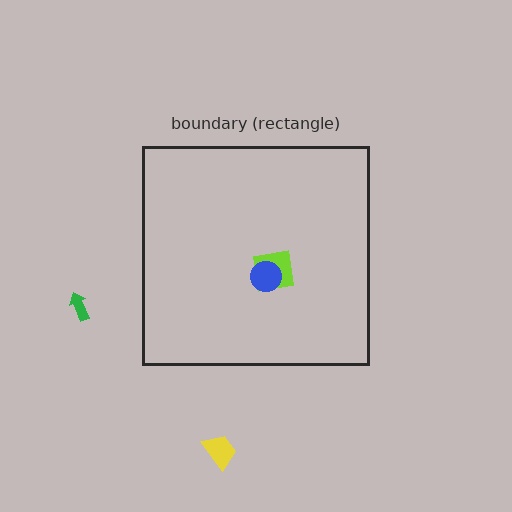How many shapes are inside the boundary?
2 inside, 2 outside.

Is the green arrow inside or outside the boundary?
Outside.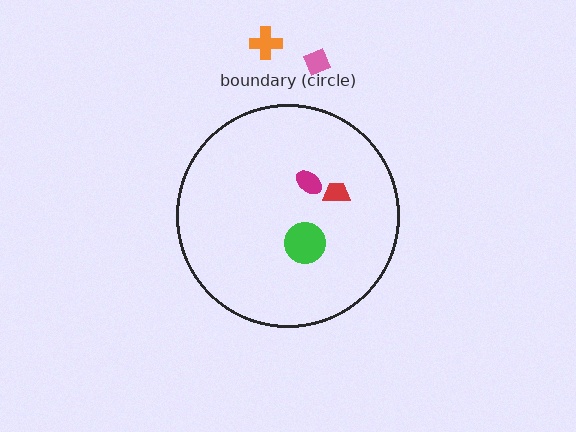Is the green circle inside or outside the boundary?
Inside.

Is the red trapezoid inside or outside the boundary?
Inside.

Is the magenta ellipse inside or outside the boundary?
Inside.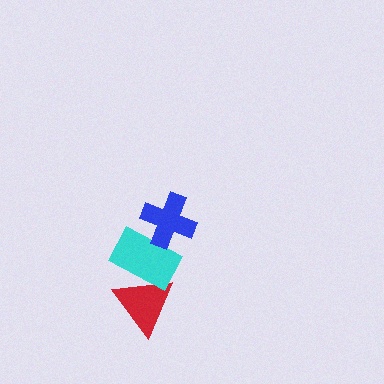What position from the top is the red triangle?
The red triangle is 3rd from the top.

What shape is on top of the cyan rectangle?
The blue cross is on top of the cyan rectangle.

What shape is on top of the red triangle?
The cyan rectangle is on top of the red triangle.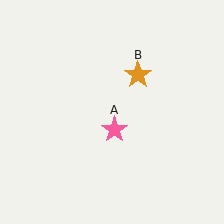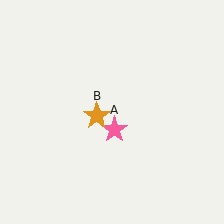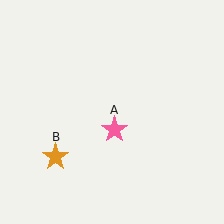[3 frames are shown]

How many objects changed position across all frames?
1 object changed position: orange star (object B).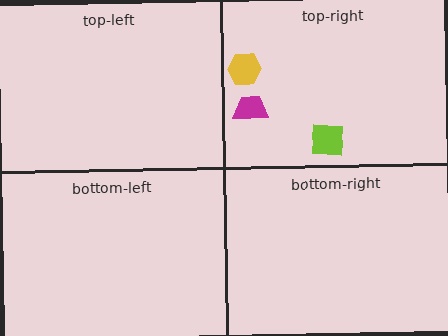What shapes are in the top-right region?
The lime square, the yellow hexagon, the magenta trapezoid.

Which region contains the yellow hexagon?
The top-right region.